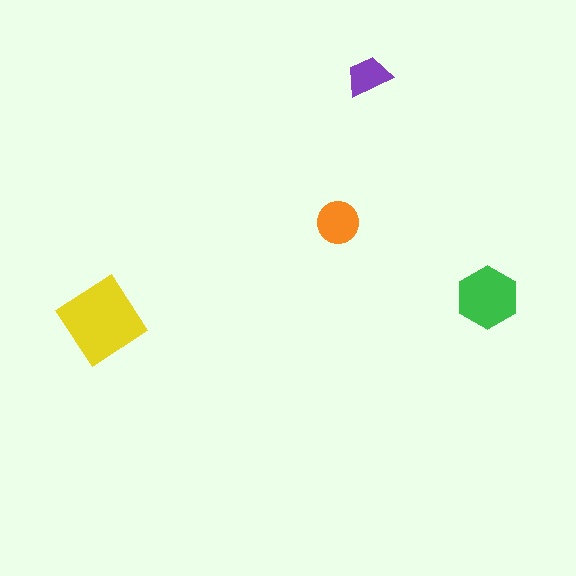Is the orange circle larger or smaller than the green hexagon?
Smaller.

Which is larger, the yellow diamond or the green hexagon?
The yellow diamond.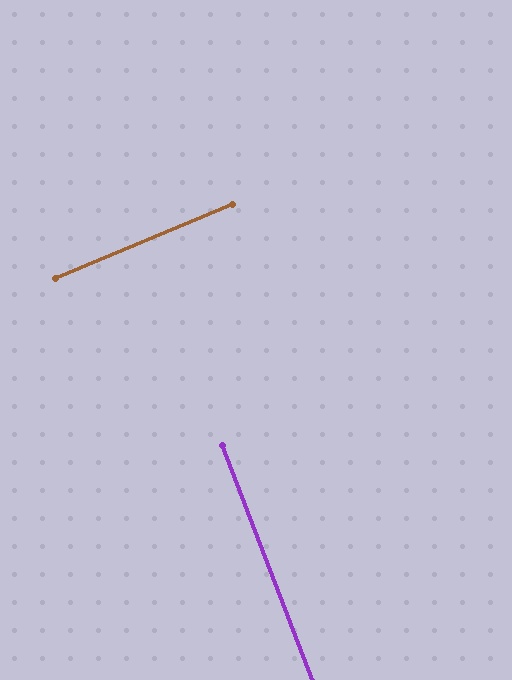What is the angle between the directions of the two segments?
Approximately 88 degrees.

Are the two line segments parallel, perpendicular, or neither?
Perpendicular — they meet at approximately 88°.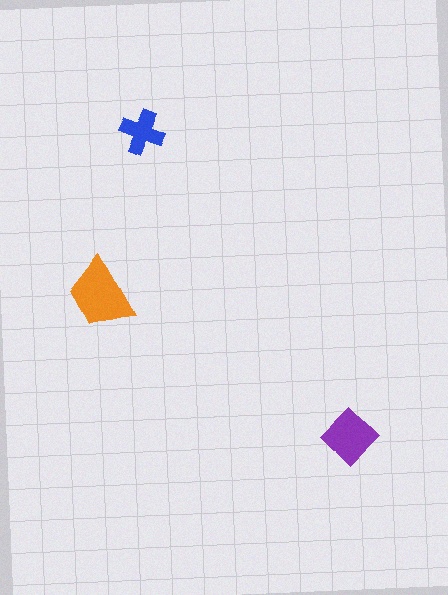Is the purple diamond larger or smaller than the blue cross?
Larger.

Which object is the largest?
The orange trapezoid.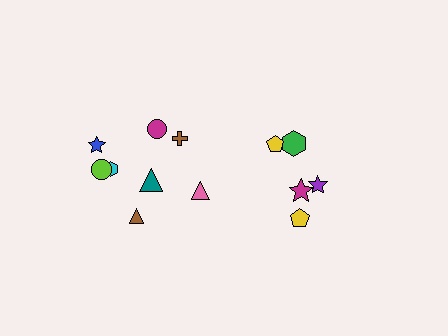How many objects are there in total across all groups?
There are 13 objects.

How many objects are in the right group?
There are 5 objects.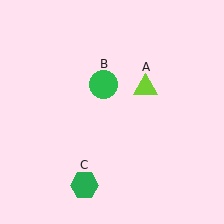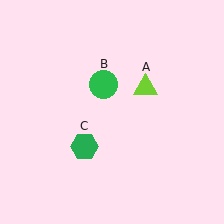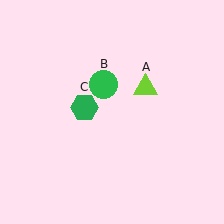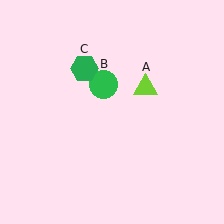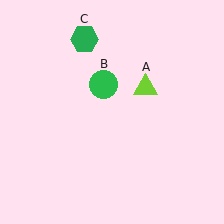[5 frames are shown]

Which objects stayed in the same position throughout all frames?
Lime triangle (object A) and green circle (object B) remained stationary.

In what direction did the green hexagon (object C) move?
The green hexagon (object C) moved up.